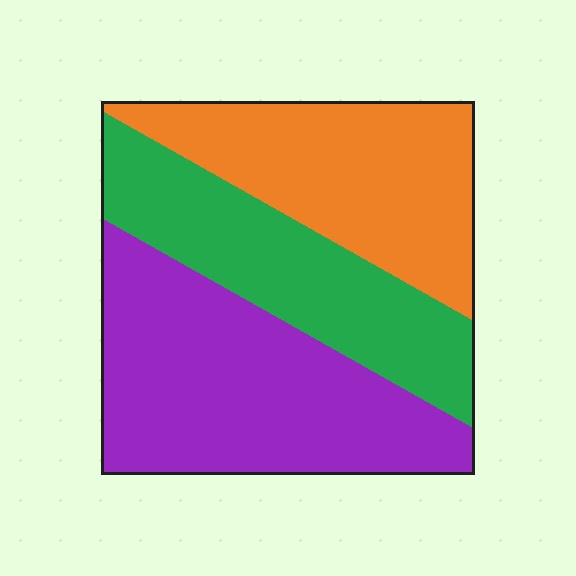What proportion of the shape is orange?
Orange covers roughly 30% of the shape.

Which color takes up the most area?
Purple, at roughly 40%.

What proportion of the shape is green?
Green covers around 30% of the shape.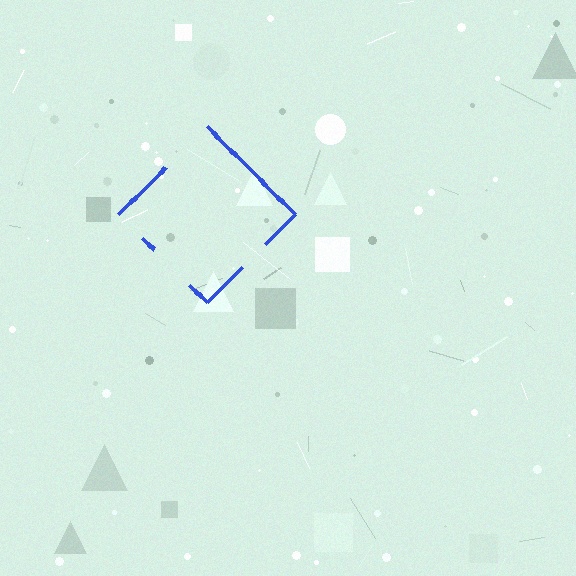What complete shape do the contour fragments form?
The contour fragments form a diamond.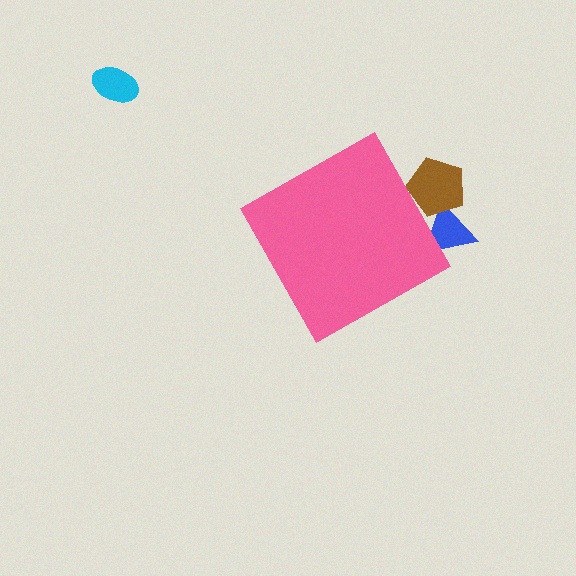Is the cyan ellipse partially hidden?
No, the cyan ellipse is fully visible.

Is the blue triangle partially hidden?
Yes, the blue triangle is partially hidden behind the pink diamond.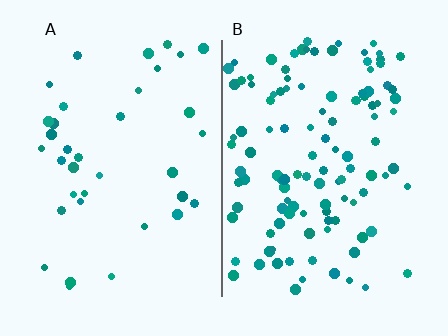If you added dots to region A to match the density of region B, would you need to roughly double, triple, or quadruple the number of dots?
Approximately triple.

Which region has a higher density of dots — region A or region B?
B (the right).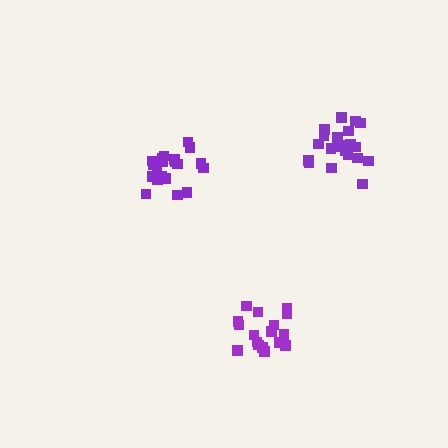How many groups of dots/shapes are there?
There are 3 groups.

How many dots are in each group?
Group 1: 21 dots, Group 2: 17 dots, Group 3: 21 dots (59 total).